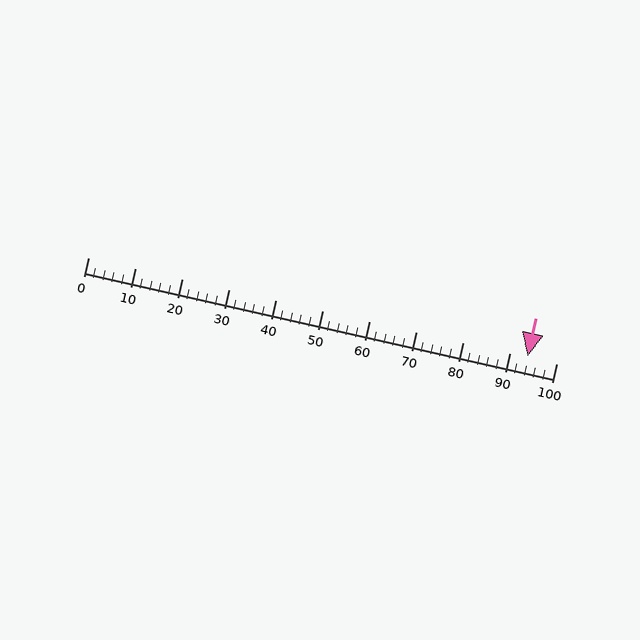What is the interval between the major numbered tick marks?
The major tick marks are spaced 10 units apart.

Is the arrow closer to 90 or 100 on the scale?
The arrow is closer to 90.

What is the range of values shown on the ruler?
The ruler shows values from 0 to 100.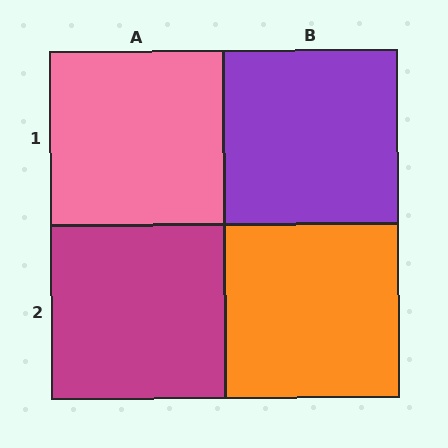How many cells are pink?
1 cell is pink.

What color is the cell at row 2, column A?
Magenta.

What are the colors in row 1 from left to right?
Pink, purple.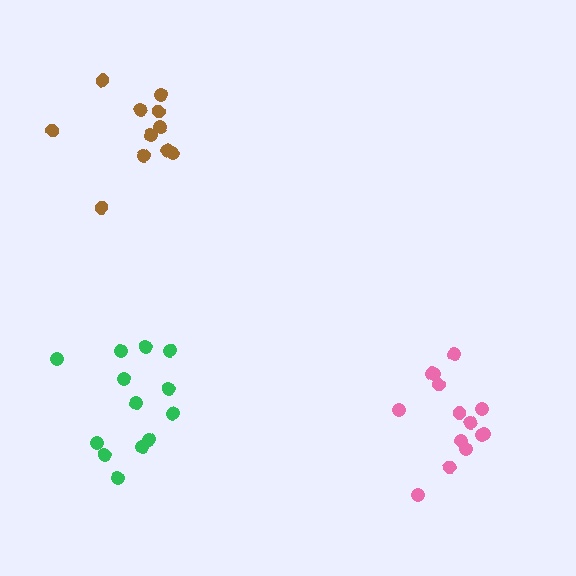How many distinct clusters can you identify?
There are 3 distinct clusters.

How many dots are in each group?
Group 1: 13 dots, Group 2: 14 dots, Group 3: 11 dots (38 total).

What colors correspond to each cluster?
The clusters are colored: green, pink, brown.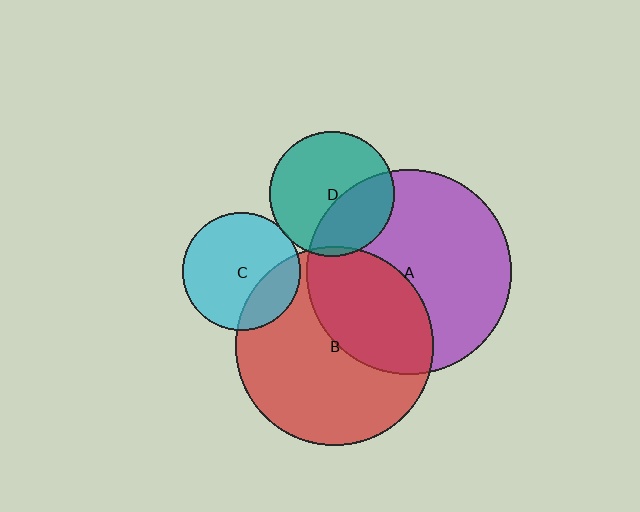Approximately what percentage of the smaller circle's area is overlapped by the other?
Approximately 5%.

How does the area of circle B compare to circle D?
Approximately 2.5 times.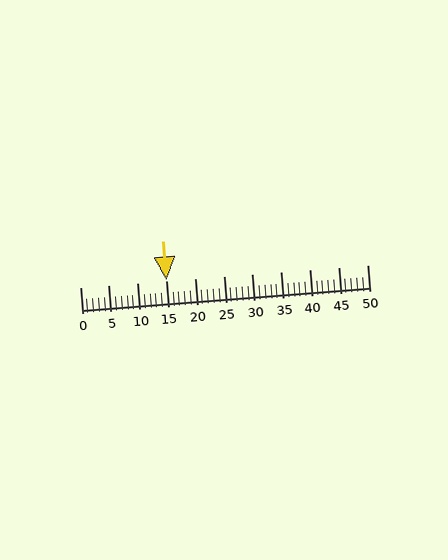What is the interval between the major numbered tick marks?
The major tick marks are spaced 5 units apart.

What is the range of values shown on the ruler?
The ruler shows values from 0 to 50.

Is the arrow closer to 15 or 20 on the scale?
The arrow is closer to 15.